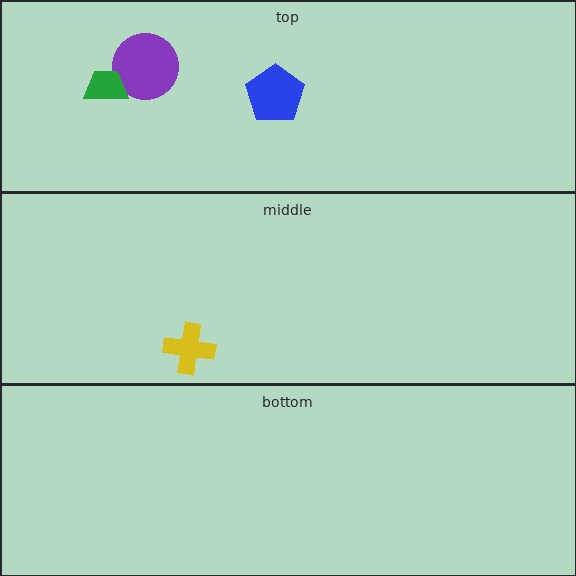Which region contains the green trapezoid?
The top region.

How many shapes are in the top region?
3.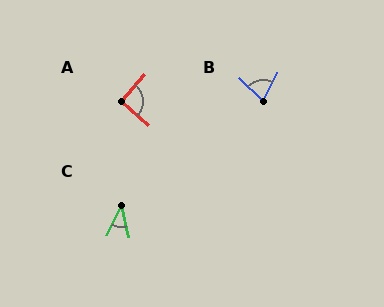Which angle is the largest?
A, at approximately 91 degrees.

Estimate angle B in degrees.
Approximately 72 degrees.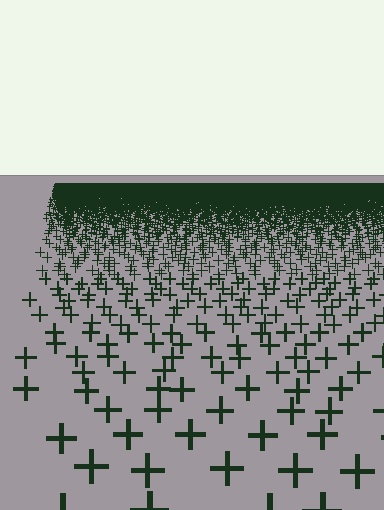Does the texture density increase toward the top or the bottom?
Density increases toward the top.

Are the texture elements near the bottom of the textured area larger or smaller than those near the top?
Larger. Near the bottom, elements are closer to the viewer and appear at a bigger on-screen size.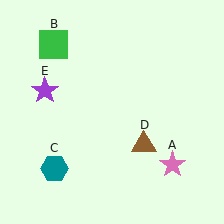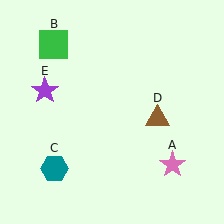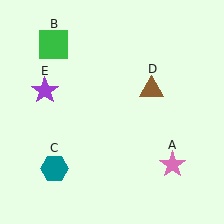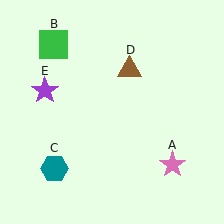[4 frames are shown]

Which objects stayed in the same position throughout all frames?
Pink star (object A) and green square (object B) and teal hexagon (object C) and purple star (object E) remained stationary.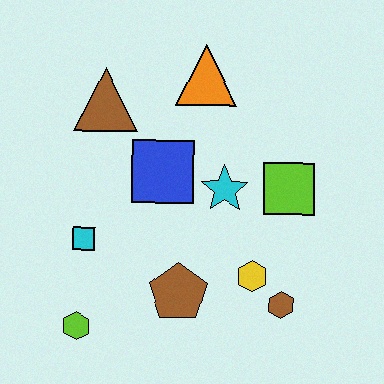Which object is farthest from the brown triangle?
The brown hexagon is farthest from the brown triangle.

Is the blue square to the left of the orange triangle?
Yes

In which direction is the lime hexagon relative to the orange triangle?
The lime hexagon is below the orange triangle.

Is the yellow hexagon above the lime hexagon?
Yes